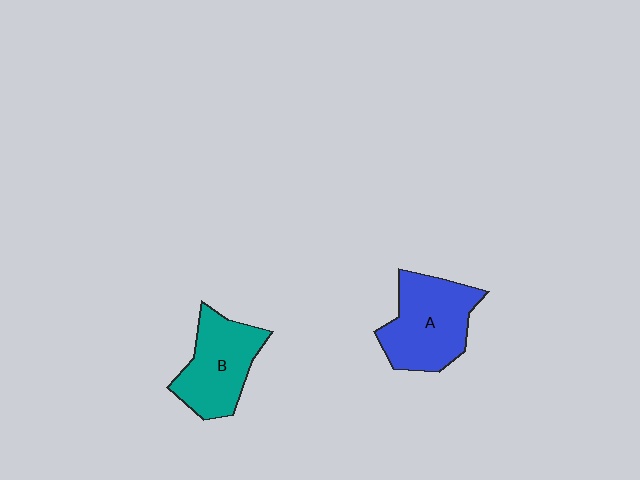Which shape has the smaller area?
Shape B (teal).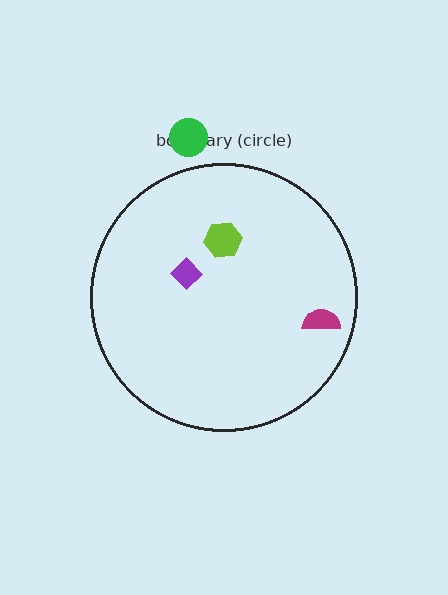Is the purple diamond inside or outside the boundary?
Inside.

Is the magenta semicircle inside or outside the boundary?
Inside.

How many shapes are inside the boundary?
3 inside, 1 outside.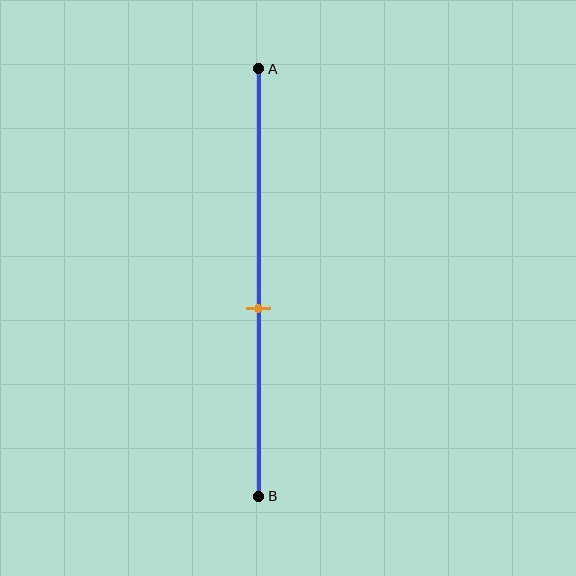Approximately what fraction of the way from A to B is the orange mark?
The orange mark is approximately 55% of the way from A to B.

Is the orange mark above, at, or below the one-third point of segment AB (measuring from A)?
The orange mark is below the one-third point of segment AB.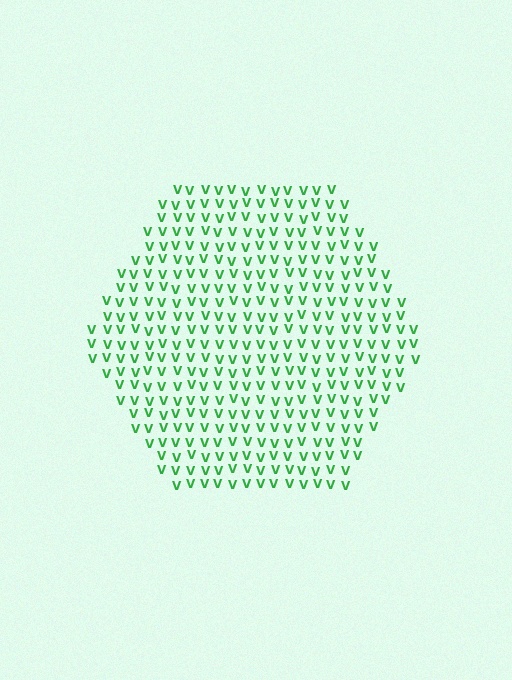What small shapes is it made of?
It is made of small letter V's.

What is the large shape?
The large shape is a hexagon.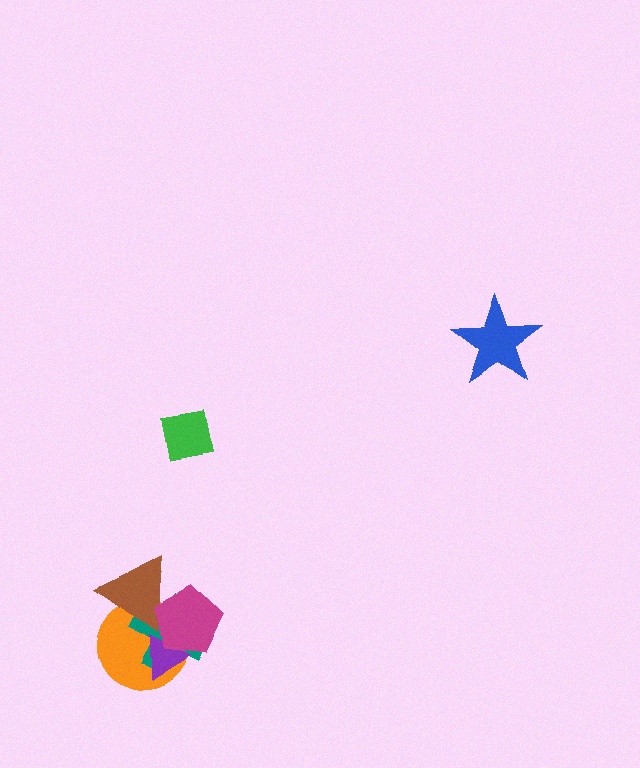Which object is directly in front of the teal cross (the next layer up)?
The purple triangle is directly in front of the teal cross.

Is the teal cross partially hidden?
Yes, it is partially covered by another shape.